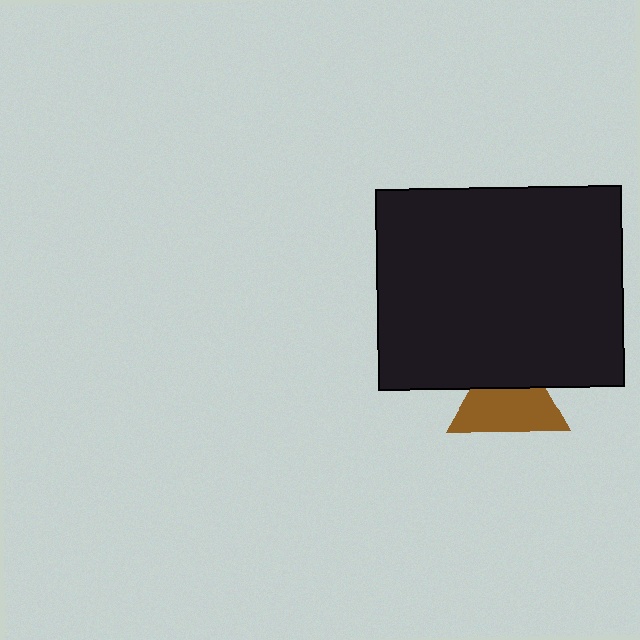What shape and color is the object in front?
The object in front is a black rectangle.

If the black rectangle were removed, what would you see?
You would see the complete brown triangle.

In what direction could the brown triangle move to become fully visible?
The brown triangle could move down. That would shift it out from behind the black rectangle entirely.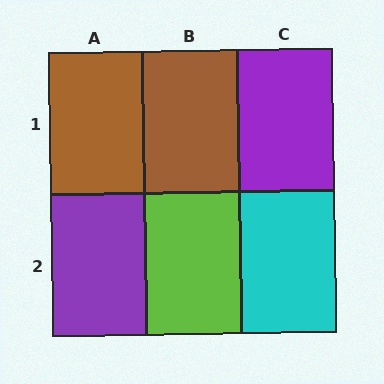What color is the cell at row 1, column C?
Purple.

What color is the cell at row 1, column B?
Brown.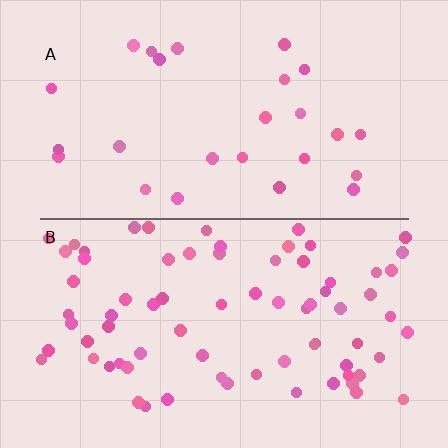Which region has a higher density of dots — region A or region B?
B (the bottom).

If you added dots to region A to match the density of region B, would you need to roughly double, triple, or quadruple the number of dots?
Approximately triple.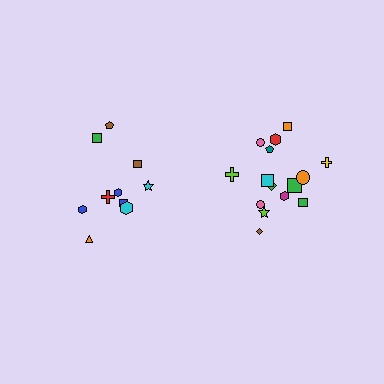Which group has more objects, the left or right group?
The right group.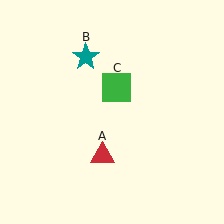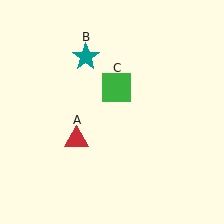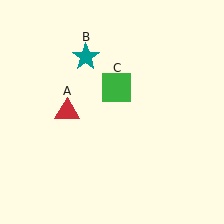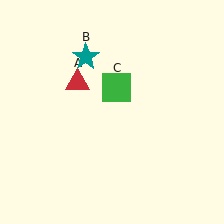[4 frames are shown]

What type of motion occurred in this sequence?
The red triangle (object A) rotated clockwise around the center of the scene.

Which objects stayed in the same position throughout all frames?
Teal star (object B) and green square (object C) remained stationary.